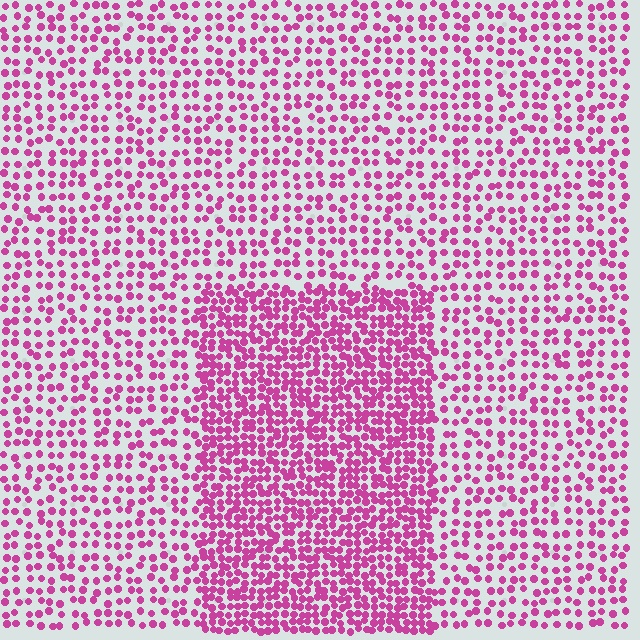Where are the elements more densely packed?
The elements are more densely packed inside the rectangle boundary.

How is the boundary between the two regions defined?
The boundary is defined by a change in element density (approximately 2.0x ratio). All elements are the same color, size, and shape.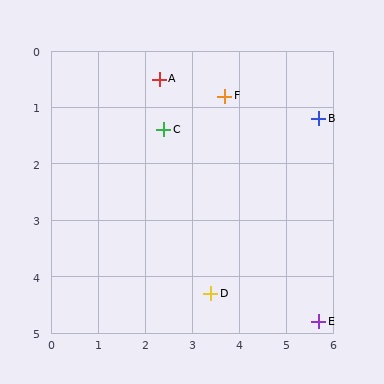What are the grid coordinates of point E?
Point E is at approximately (5.7, 4.8).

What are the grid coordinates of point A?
Point A is at approximately (2.3, 0.5).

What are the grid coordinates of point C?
Point C is at approximately (2.4, 1.4).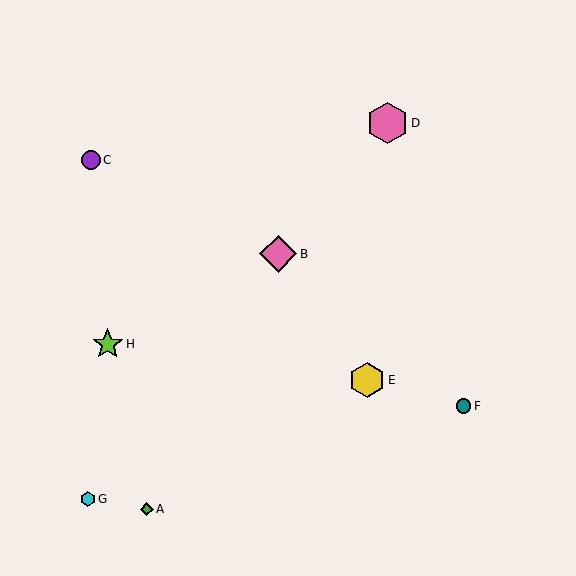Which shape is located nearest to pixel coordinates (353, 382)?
The yellow hexagon (labeled E) at (367, 380) is nearest to that location.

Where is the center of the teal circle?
The center of the teal circle is at (463, 406).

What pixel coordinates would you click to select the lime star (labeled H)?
Click at (108, 344) to select the lime star H.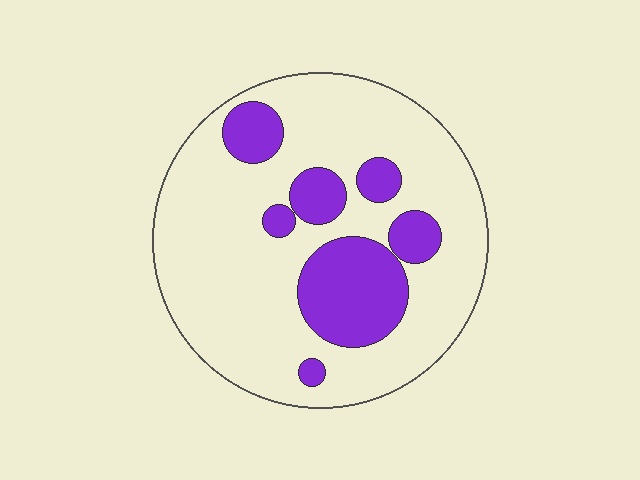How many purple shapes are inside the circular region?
7.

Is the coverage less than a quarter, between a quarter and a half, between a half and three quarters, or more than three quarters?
Less than a quarter.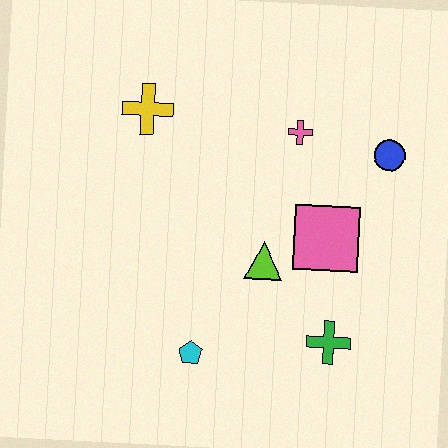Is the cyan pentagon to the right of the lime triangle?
No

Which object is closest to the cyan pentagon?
The lime triangle is closest to the cyan pentagon.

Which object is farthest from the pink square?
The yellow cross is farthest from the pink square.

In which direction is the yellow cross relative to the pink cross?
The yellow cross is to the left of the pink cross.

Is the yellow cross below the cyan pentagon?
No